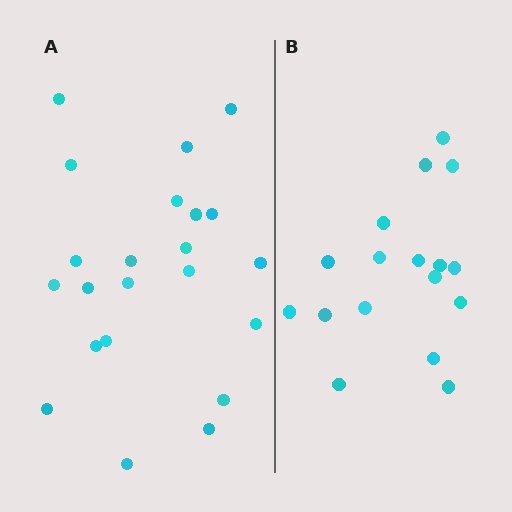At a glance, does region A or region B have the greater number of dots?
Region A (the left region) has more dots.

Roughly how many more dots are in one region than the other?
Region A has about 5 more dots than region B.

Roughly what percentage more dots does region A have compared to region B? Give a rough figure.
About 30% more.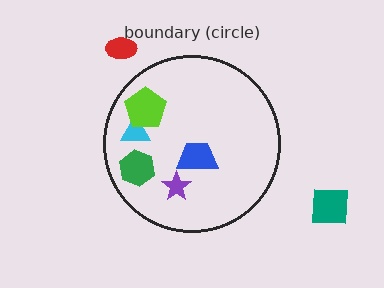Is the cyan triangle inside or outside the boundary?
Inside.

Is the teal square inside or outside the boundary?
Outside.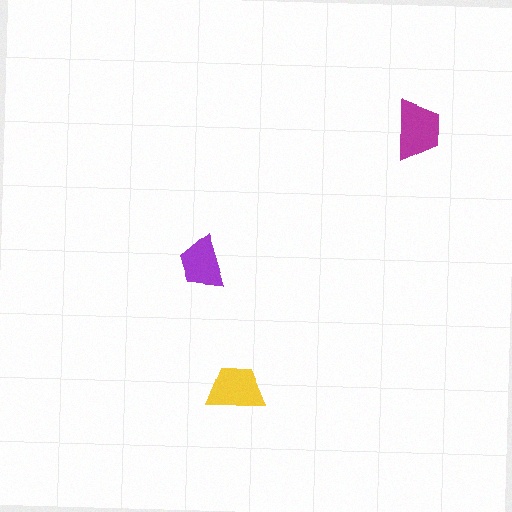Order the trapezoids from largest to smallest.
the magenta one, the yellow one, the purple one.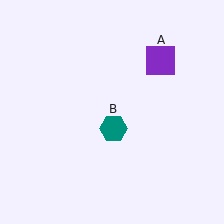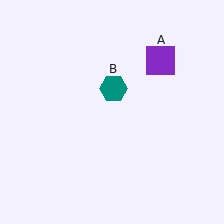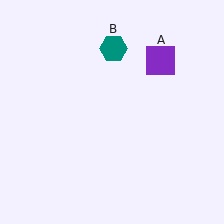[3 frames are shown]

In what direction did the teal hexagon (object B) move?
The teal hexagon (object B) moved up.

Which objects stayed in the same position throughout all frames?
Purple square (object A) remained stationary.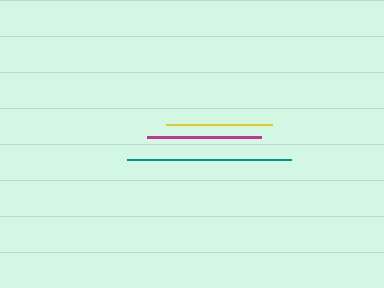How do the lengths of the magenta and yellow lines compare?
The magenta and yellow lines are approximately the same length.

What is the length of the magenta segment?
The magenta segment is approximately 114 pixels long.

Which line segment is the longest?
The teal line is the longest at approximately 163 pixels.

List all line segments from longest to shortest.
From longest to shortest: teal, magenta, yellow.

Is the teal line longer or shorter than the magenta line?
The teal line is longer than the magenta line.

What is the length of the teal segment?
The teal segment is approximately 163 pixels long.